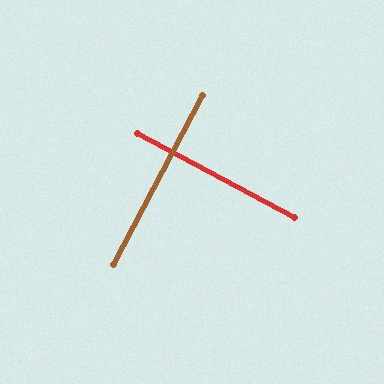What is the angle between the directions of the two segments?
Approximately 90 degrees.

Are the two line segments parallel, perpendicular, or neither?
Perpendicular — they meet at approximately 90°.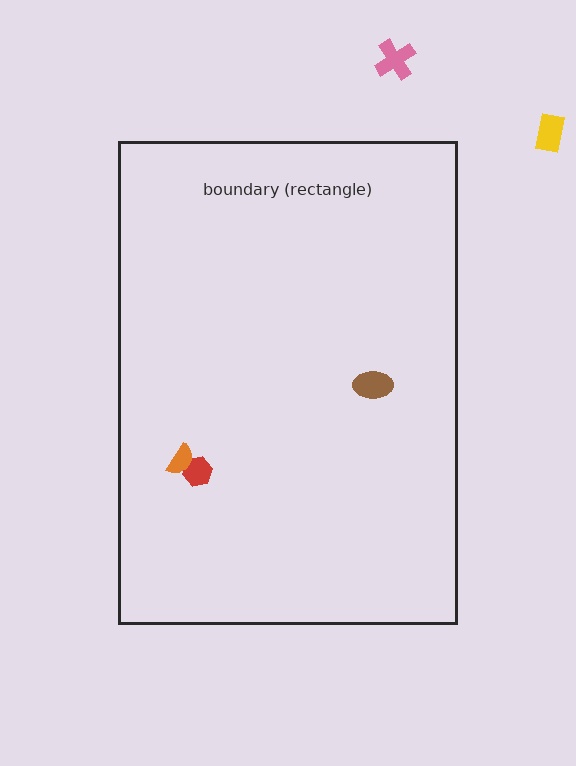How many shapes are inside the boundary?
3 inside, 2 outside.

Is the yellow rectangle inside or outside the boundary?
Outside.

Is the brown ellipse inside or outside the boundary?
Inside.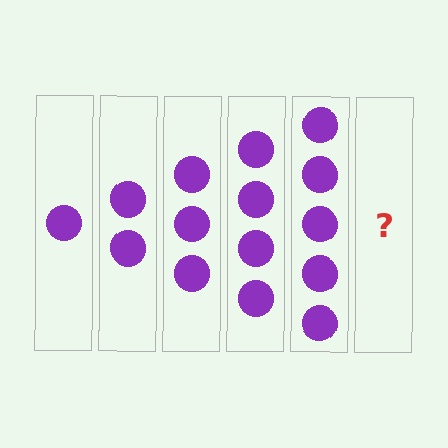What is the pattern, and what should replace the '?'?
The pattern is that each step adds one more circle. The '?' should be 6 circles.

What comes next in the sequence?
The next element should be 6 circles.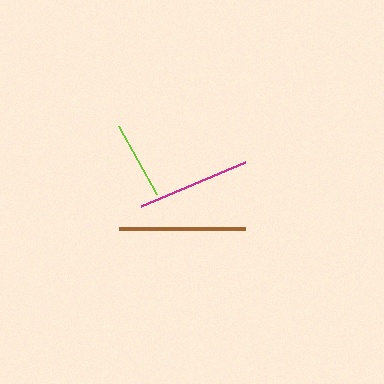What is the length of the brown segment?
The brown segment is approximately 125 pixels long.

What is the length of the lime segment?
The lime segment is approximately 79 pixels long.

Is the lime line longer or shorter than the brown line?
The brown line is longer than the lime line.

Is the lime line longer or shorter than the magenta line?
The magenta line is longer than the lime line.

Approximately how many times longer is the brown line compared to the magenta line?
The brown line is approximately 1.1 times the length of the magenta line.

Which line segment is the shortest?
The lime line is the shortest at approximately 79 pixels.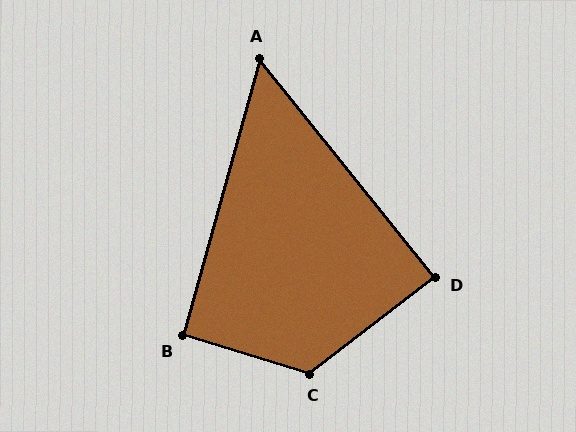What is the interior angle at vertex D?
Approximately 89 degrees (approximately right).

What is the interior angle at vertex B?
Approximately 91 degrees (approximately right).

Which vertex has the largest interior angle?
C, at approximately 125 degrees.